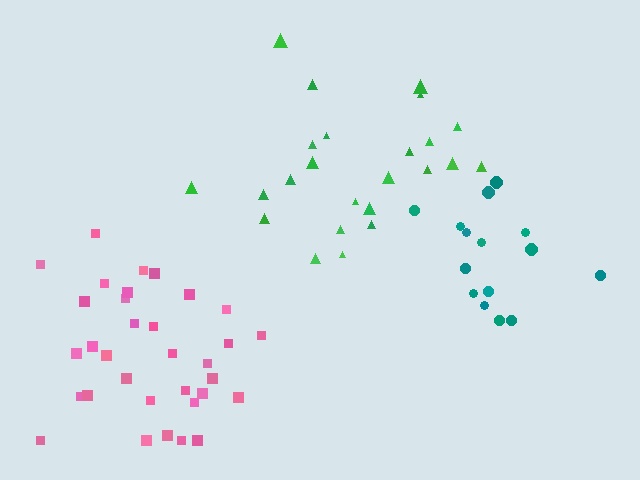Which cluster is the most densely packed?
Teal.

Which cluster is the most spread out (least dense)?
Green.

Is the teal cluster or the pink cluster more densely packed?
Teal.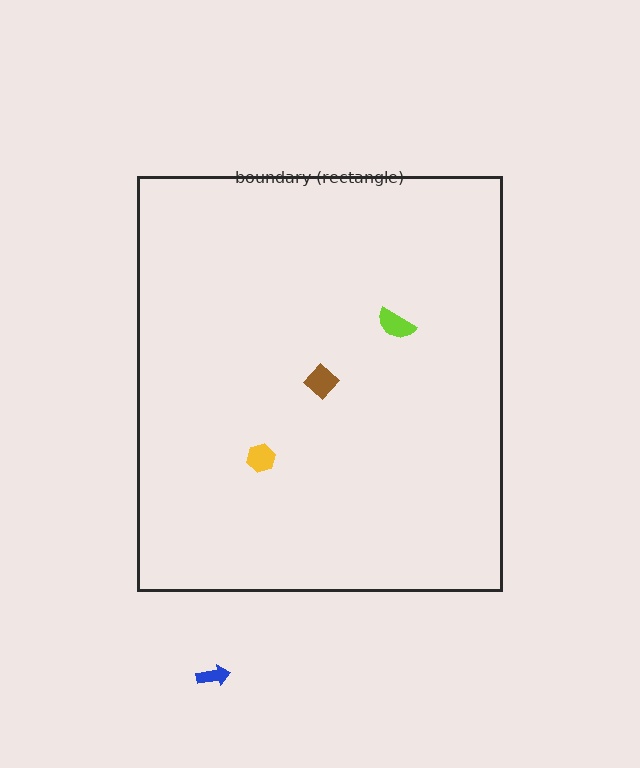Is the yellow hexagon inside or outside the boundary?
Inside.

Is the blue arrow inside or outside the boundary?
Outside.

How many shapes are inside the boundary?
3 inside, 1 outside.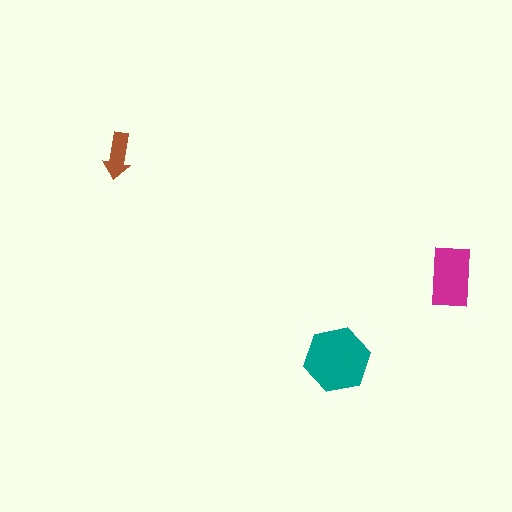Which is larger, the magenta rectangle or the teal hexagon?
The teal hexagon.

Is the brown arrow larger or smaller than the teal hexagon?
Smaller.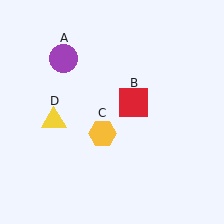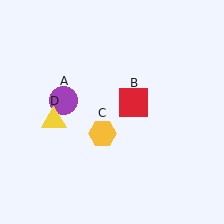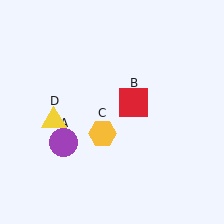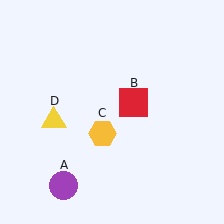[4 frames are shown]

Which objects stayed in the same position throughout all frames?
Red square (object B) and yellow hexagon (object C) and yellow triangle (object D) remained stationary.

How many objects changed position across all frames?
1 object changed position: purple circle (object A).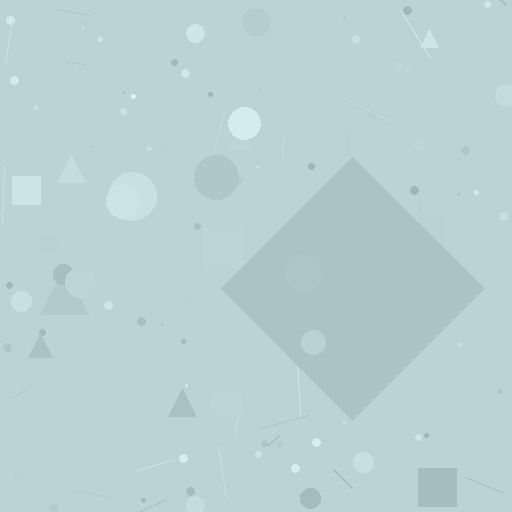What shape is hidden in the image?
A diamond is hidden in the image.